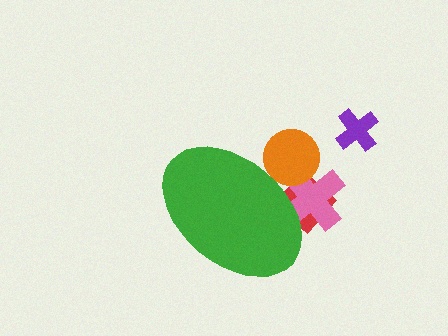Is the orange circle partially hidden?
Yes, the orange circle is partially hidden behind the green ellipse.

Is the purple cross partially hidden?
No, the purple cross is fully visible.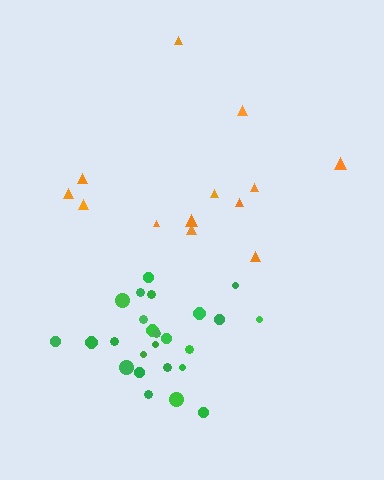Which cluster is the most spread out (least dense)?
Orange.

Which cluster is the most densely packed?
Green.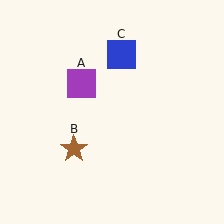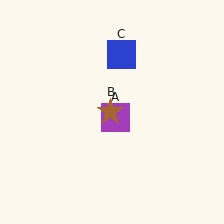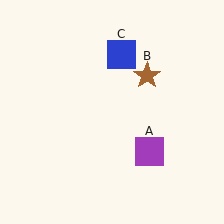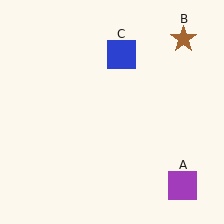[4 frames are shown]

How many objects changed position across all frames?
2 objects changed position: purple square (object A), brown star (object B).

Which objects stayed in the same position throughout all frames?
Blue square (object C) remained stationary.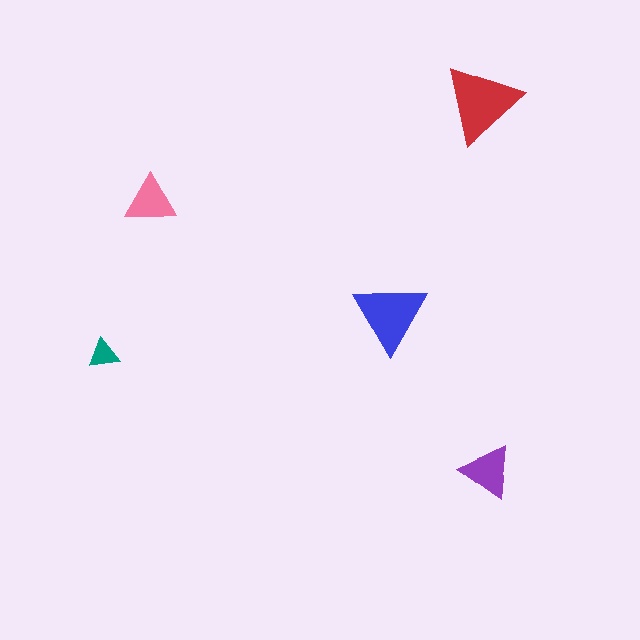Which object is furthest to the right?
The purple triangle is rightmost.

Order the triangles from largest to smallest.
the red one, the blue one, the purple one, the pink one, the teal one.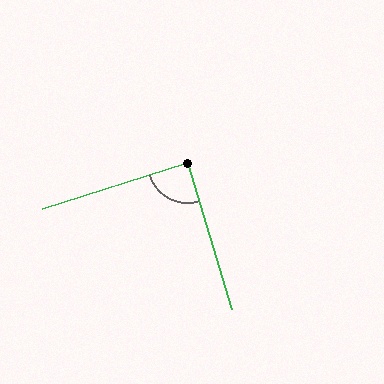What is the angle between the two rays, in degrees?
Approximately 89 degrees.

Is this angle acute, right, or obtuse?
It is approximately a right angle.